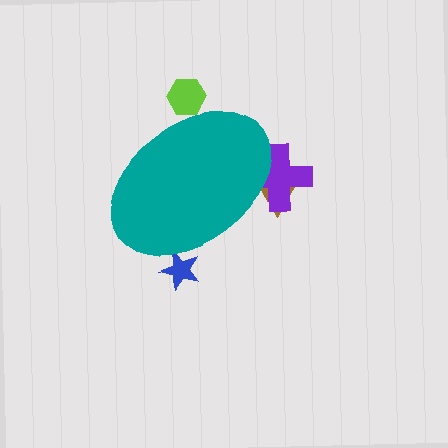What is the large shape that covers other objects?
A teal ellipse.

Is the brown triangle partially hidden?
Yes, the brown triangle is partially hidden behind the teal ellipse.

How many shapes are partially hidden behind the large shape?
4 shapes are partially hidden.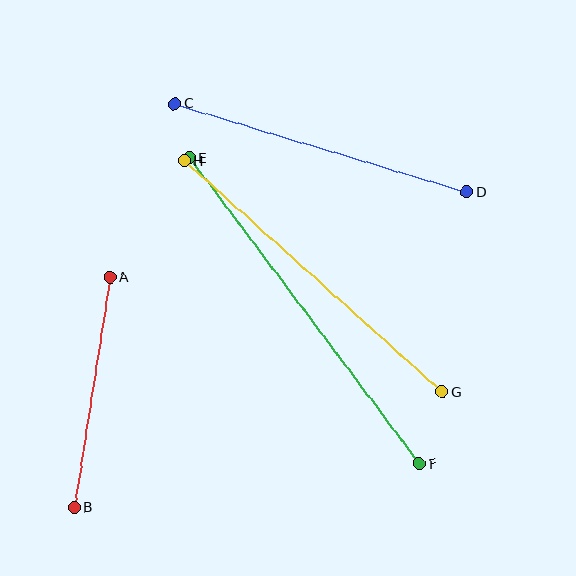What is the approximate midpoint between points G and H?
The midpoint is at approximately (313, 276) pixels.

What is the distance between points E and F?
The distance is approximately 383 pixels.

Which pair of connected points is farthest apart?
Points E and F are farthest apart.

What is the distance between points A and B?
The distance is approximately 233 pixels.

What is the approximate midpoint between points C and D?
The midpoint is at approximately (321, 148) pixels.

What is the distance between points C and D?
The distance is approximately 305 pixels.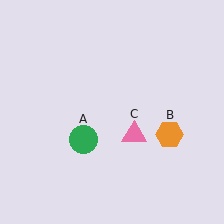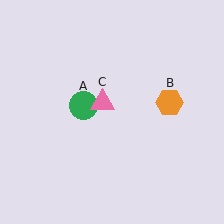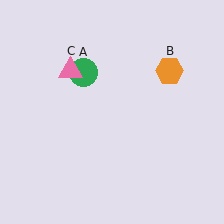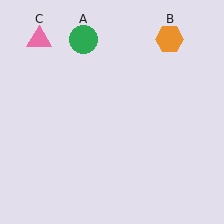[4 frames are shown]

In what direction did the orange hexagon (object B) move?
The orange hexagon (object B) moved up.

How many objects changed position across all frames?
3 objects changed position: green circle (object A), orange hexagon (object B), pink triangle (object C).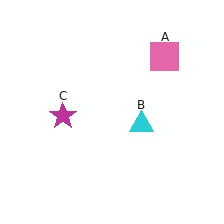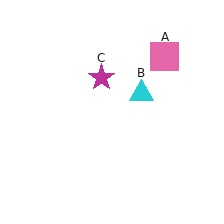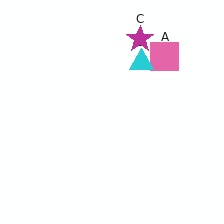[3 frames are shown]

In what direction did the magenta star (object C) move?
The magenta star (object C) moved up and to the right.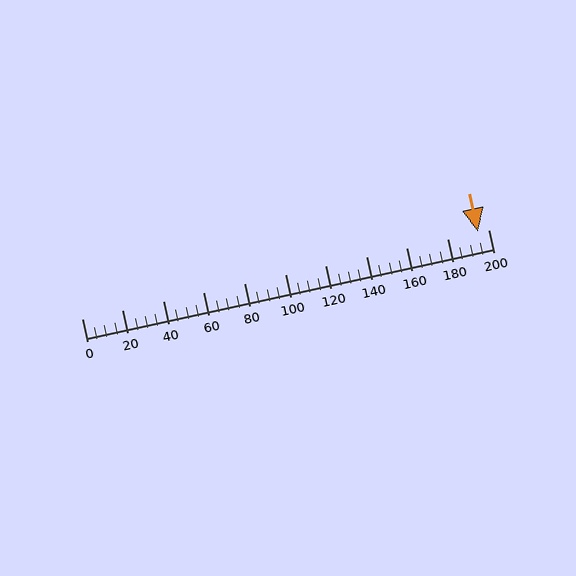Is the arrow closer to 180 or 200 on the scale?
The arrow is closer to 200.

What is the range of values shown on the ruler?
The ruler shows values from 0 to 200.